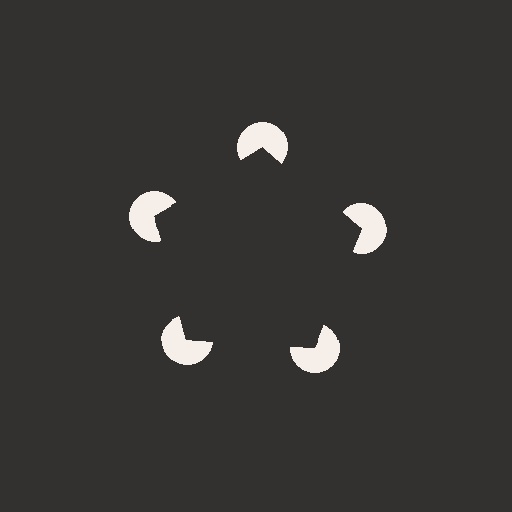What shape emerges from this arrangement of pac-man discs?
An illusory pentagon — its edges are inferred from the aligned wedge cuts in the pac-man discs, not physically drawn.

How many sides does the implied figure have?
5 sides.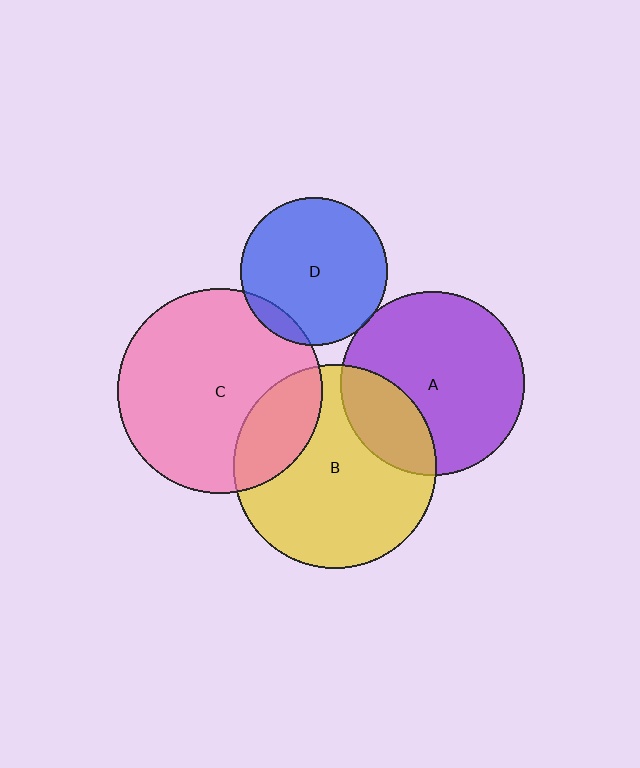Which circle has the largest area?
Circle C (pink).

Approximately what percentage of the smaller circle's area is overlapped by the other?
Approximately 25%.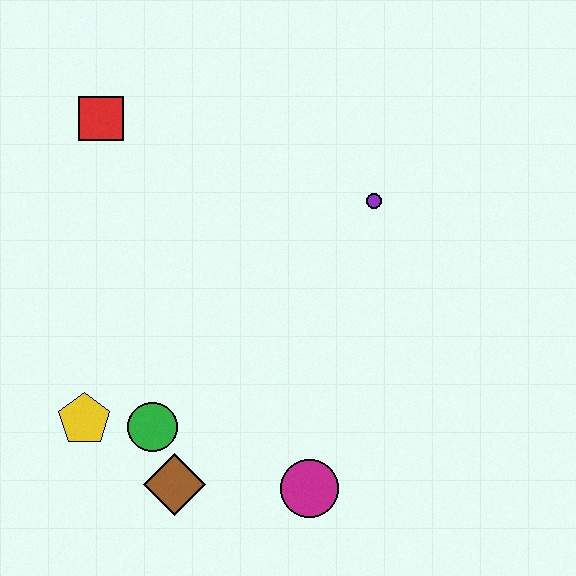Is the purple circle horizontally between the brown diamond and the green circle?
No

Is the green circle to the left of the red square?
No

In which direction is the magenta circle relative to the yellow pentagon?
The magenta circle is to the right of the yellow pentagon.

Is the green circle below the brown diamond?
No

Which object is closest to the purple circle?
The red square is closest to the purple circle.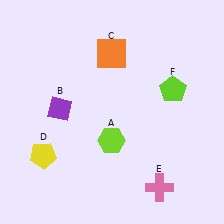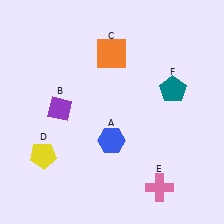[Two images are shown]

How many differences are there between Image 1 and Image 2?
There are 2 differences between the two images.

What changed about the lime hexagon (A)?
In Image 1, A is lime. In Image 2, it changed to blue.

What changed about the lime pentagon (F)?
In Image 1, F is lime. In Image 2, it changed to teal.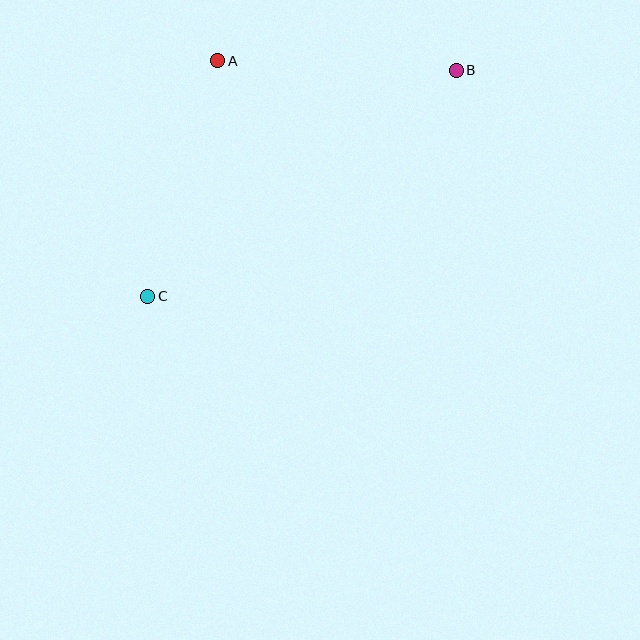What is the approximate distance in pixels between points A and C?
The distance between A and C is approximately 246 pixels.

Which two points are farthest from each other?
Points B and C are farthest from each other.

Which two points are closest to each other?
Points A and B are closest to each other.